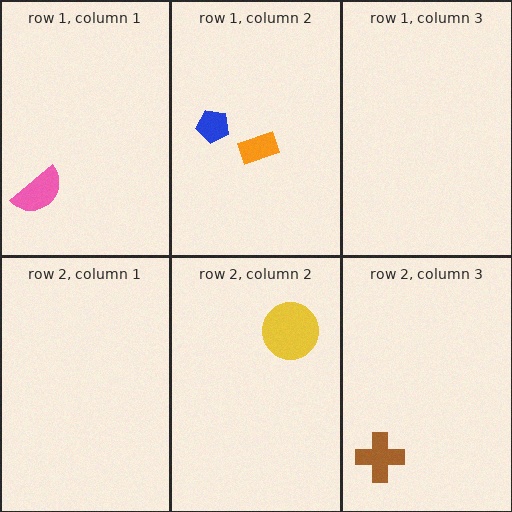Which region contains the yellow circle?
The row 2, column 2 region.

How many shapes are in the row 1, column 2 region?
2.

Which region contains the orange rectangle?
The row 1, column 2 region.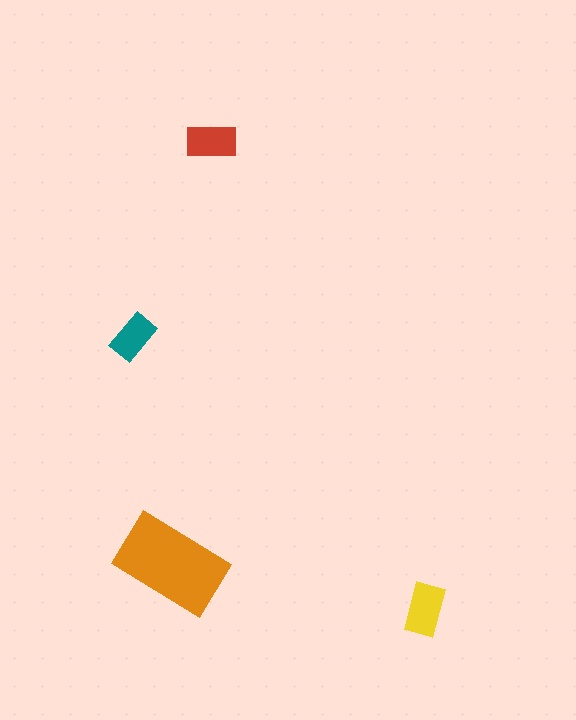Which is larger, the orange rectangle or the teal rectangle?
The orange one.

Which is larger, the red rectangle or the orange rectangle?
The orange one.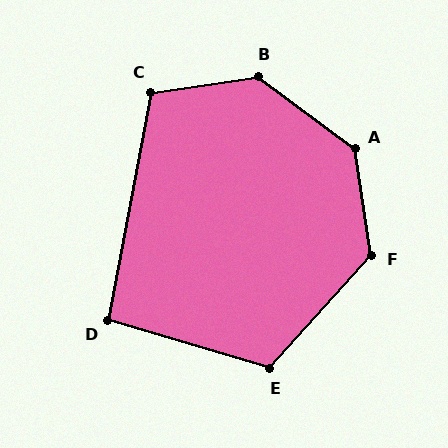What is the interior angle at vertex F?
Approximately 129 degrees (obtuse).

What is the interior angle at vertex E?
Approximately 116 degrees (obtuse).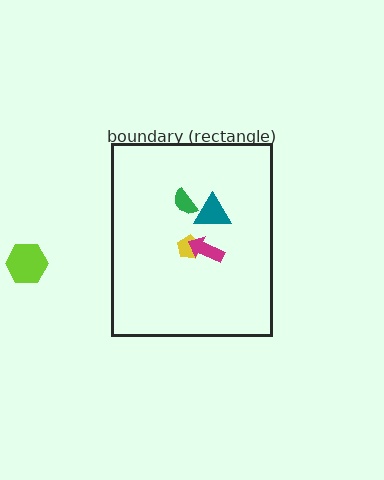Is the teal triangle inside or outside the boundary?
Inside.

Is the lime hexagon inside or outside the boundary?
Outside.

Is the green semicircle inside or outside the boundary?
Inside.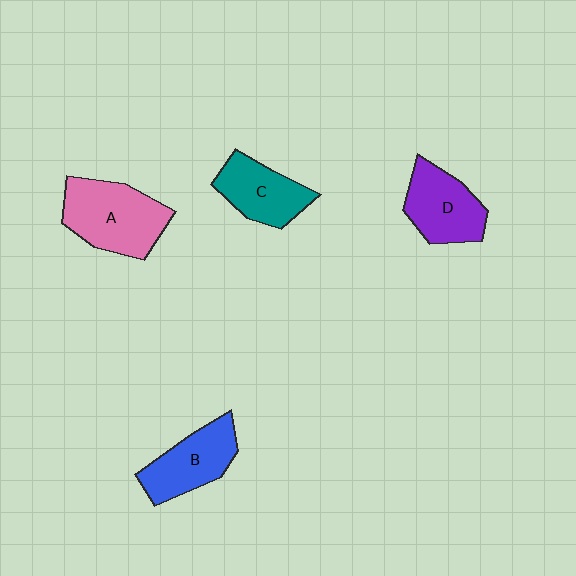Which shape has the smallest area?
Shape C (teal).